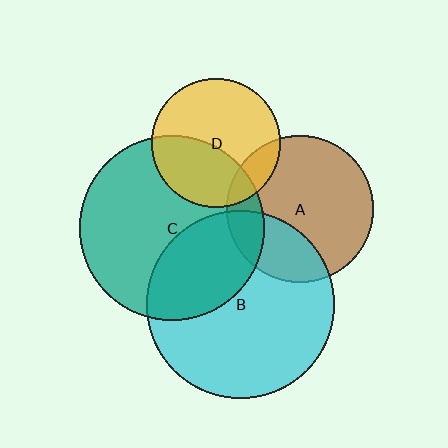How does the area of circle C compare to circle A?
Approximately 1.6 times.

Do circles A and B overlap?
Yes.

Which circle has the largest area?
Circle B (cyan).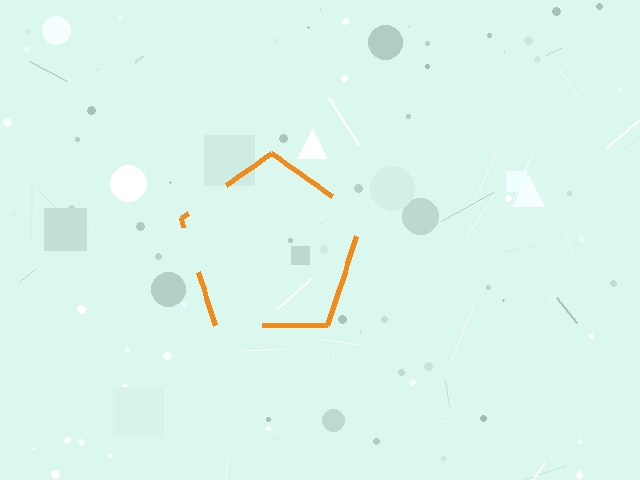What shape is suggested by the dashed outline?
The dashed outline suggests a pentagon.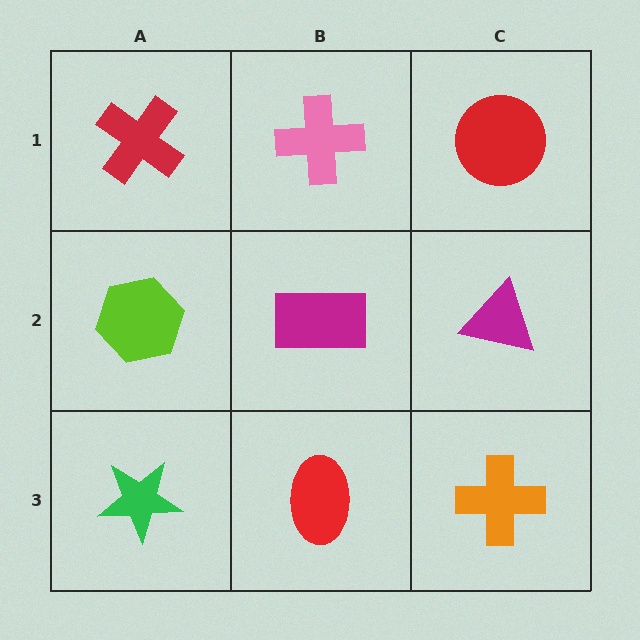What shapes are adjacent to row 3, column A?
A lime hexagon (row 2, column A), a red ellipse (row 3, column B).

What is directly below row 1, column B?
A magenta rectangle.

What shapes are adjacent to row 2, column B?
A pink cross (row 1, column B), a red ellipse (row 3, column B), a lime hexagon (row 2, column A), a magenta triangle (row 2, column C).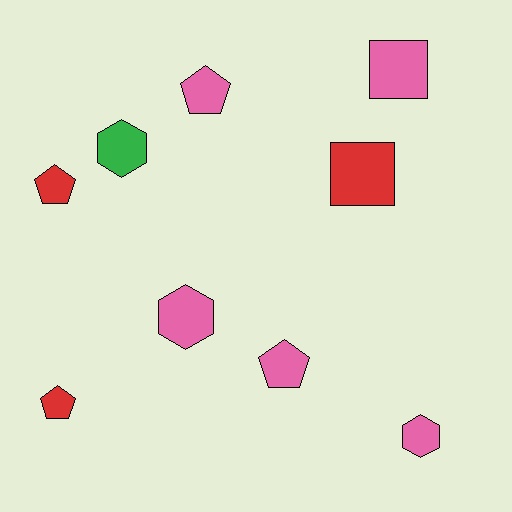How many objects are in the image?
There are 9 objects.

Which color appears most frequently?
Pink, with 5 objects.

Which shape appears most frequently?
Pentagon, with 4 objects.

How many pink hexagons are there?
There are 2 pink hexagons.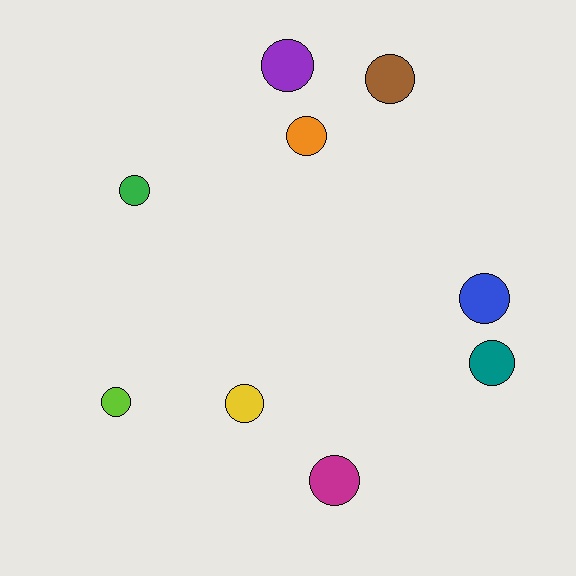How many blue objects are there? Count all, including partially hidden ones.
There is 1 blue object.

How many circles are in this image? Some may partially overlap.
There are 9 circles.